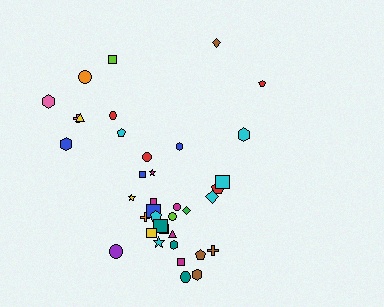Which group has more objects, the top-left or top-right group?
The top-left group.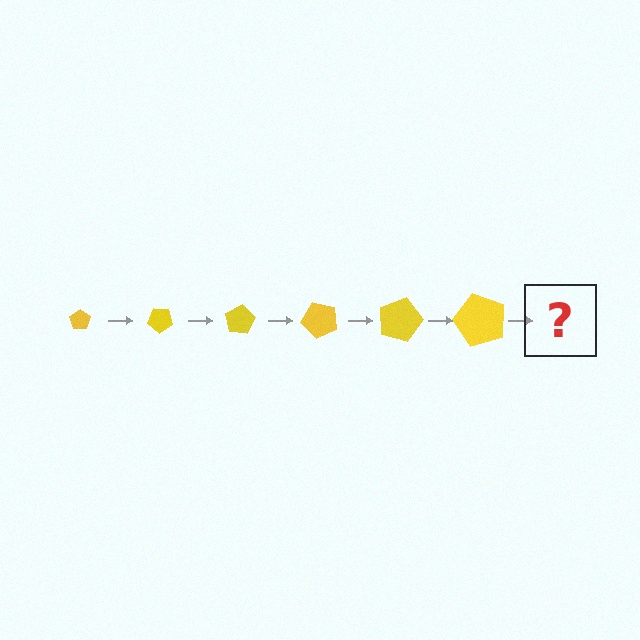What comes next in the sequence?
The next element should be a pentagon, larger than the previous one and rotated 240 degrees from the start.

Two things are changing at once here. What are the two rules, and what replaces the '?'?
The two rules are that the pentagon grows larger each step and it rotates 40 degrees each step. The '?' should be a pentagon, larger than the previous one and rotated 240 degrees from the start.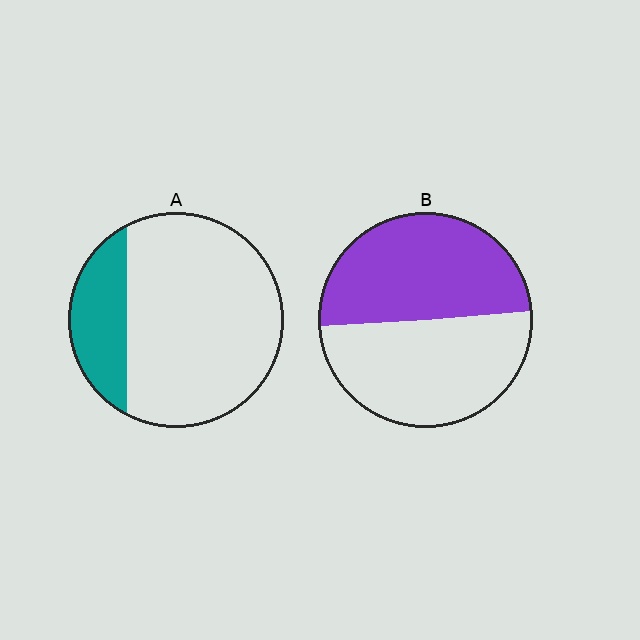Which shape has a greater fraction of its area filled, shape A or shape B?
Shape B.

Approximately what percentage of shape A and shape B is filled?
A is approximately 20% and B is approximately 50%.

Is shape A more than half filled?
No.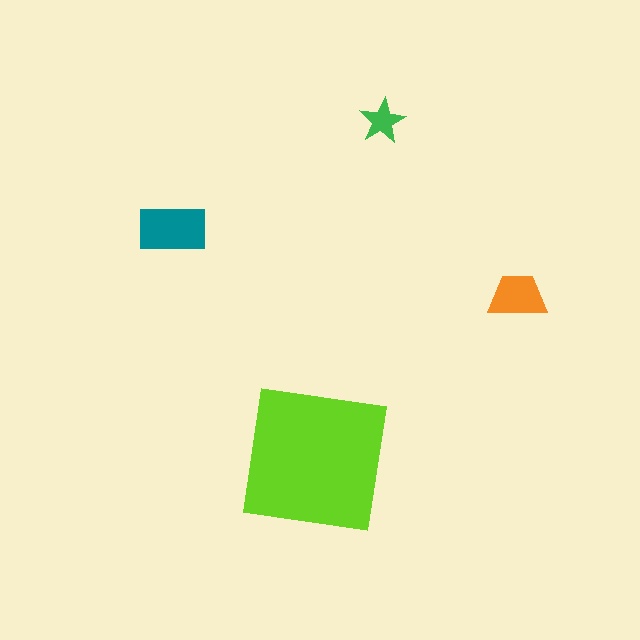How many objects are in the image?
There are 4 objects in the image.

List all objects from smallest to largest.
The green star, the orange trapezoid, the teal rectangle, the lime square.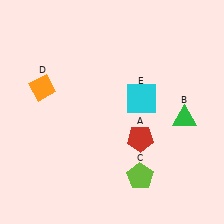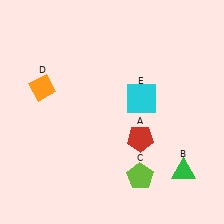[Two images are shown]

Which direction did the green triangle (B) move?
The green triangle (B) moved down.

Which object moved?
The green triangle (B) moved down.